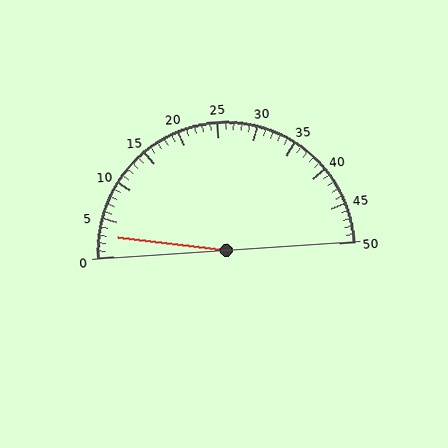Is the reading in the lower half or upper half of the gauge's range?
The reading is in the lower half of the range (0 to 50).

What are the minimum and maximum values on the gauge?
The gauge ranges from 0 to 50.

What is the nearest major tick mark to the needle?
The nearest major tick mark is 5.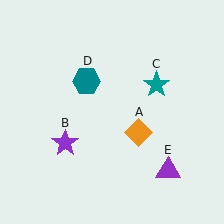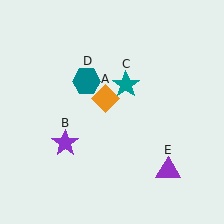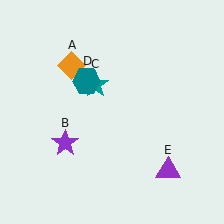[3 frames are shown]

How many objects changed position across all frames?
2 objects changed position: orange diamond (object A), teal star (object C).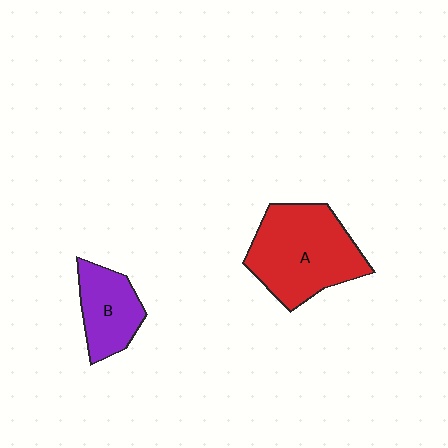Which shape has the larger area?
Shape A (red).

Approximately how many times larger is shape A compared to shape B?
Approximately 1.8 times.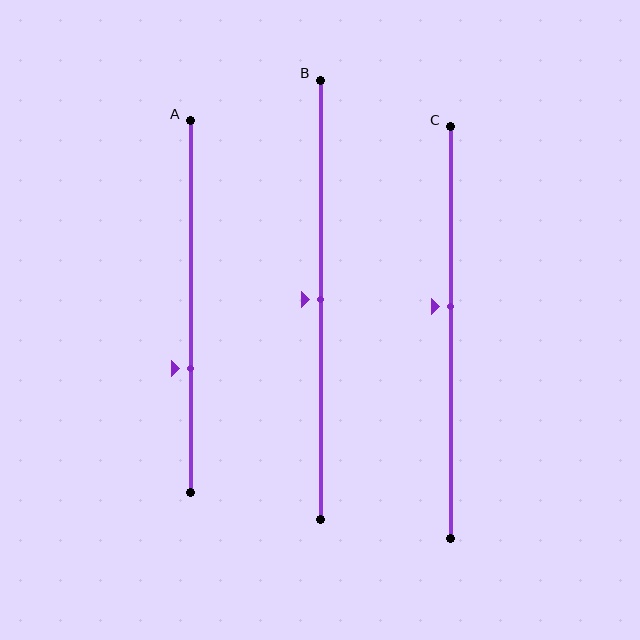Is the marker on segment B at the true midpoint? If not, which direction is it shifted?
Yes, the marker on segment B is at the true midpoint.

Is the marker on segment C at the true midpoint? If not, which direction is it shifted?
No, the marker on segment C is shifted upward by about 6% of the segment length.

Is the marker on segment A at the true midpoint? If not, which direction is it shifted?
No, the marker on segment A is shifted downward by about 16% of the segment length.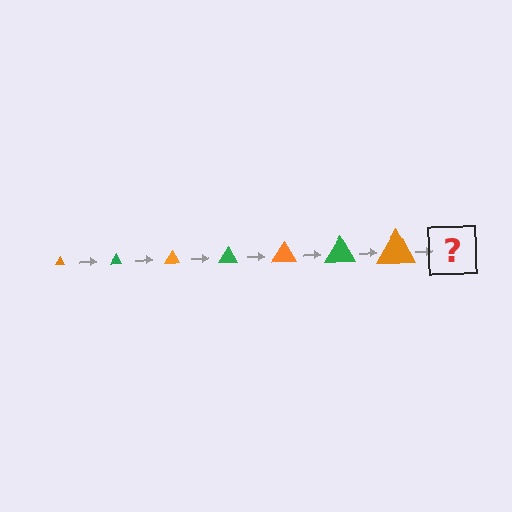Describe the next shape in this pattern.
It should be a green triangle, larger than the previous one.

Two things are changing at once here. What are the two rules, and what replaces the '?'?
The two rules are that the triangle grows larger each step and the color cycles through orange and green. The '?' should be a green triangle, larger than the previous one.